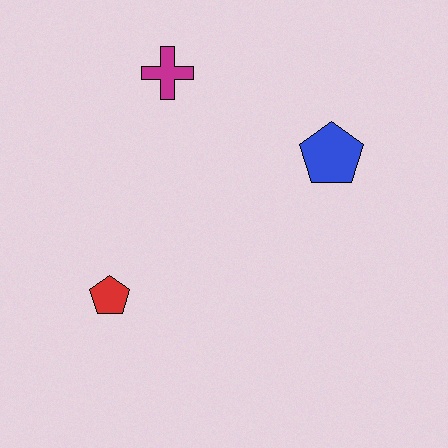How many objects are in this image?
There are 3 objects.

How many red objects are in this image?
There is 1 red object.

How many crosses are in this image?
There is 1 cross.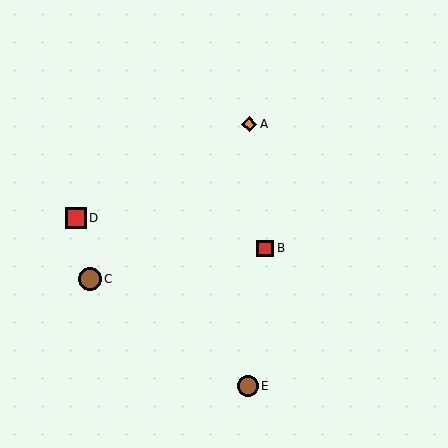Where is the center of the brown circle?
The center of the brown circle is at (248, 386).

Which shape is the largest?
The brown circle (labeled C) is the largest.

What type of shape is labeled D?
Shape D is a red square.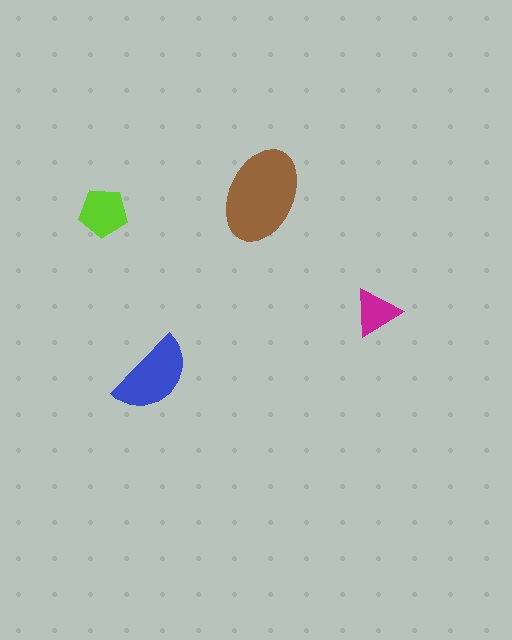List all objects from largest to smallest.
The brown ellipse, the blue semicircle, the lime pentagon, the magenta triangle.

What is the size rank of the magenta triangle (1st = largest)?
4th.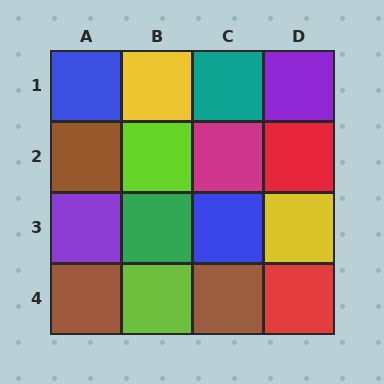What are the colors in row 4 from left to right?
Brown, lime, brown, red.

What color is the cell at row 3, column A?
Purple.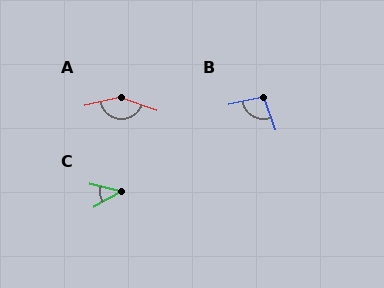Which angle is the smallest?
C, at approximately 44 degrees.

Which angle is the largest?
A, at approximately 147 degrees.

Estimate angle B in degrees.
Approximately 96 degrees.